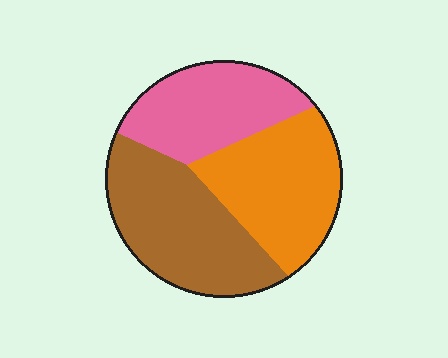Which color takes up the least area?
Pink, at roughly 30%.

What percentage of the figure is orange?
Orange covers roughly 35% of the figure.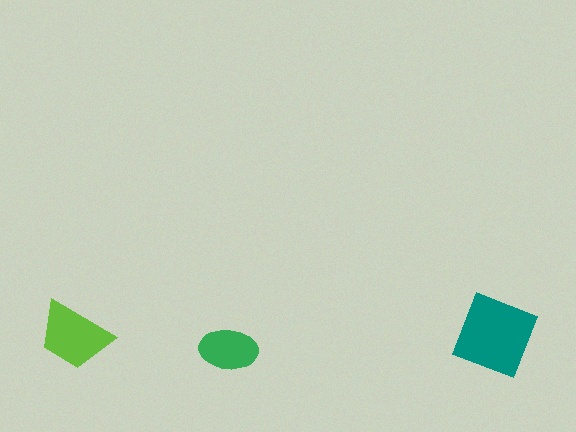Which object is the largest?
The teal square.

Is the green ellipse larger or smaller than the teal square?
Smaller.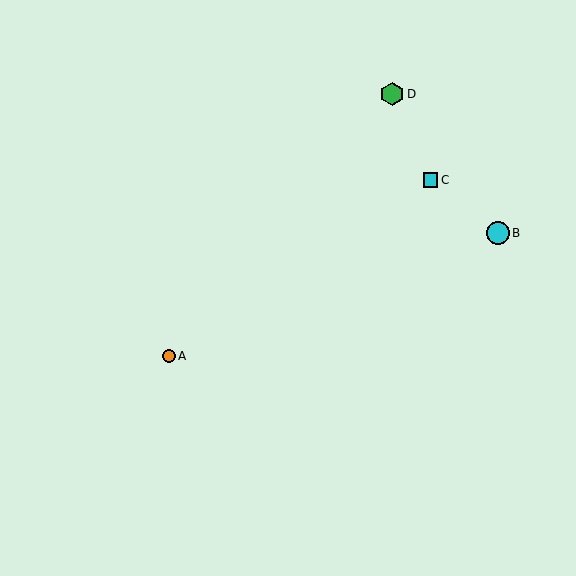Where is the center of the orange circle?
The center of the orange circle is at (169, 356).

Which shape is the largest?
The green hexagon (labeled D) is the largest.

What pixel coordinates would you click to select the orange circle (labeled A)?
Click at (169, 356) to select the orange circle A.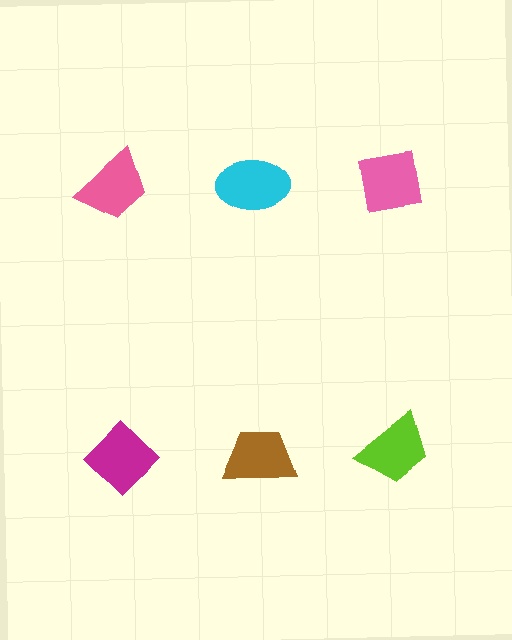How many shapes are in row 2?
3 shapes.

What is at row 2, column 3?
A lime trapezoid.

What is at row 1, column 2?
A cyan ellipse.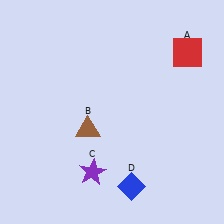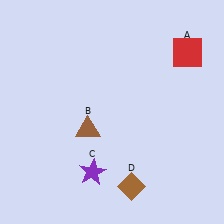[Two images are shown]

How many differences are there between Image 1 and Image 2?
There is 1 difference between the two images.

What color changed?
The diamond (D) changed from blue in Image 1 to brown in Image 2.